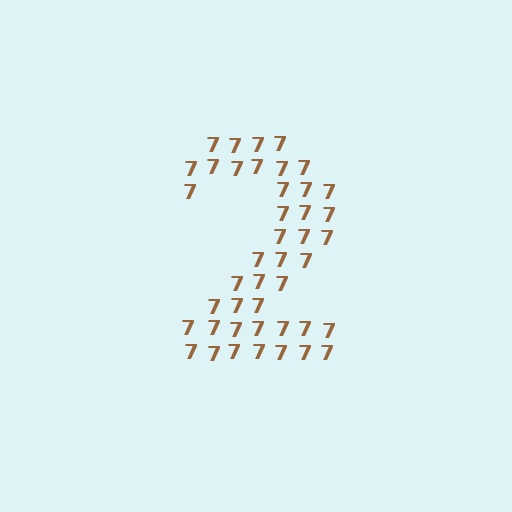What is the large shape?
The large shape is the digit 2.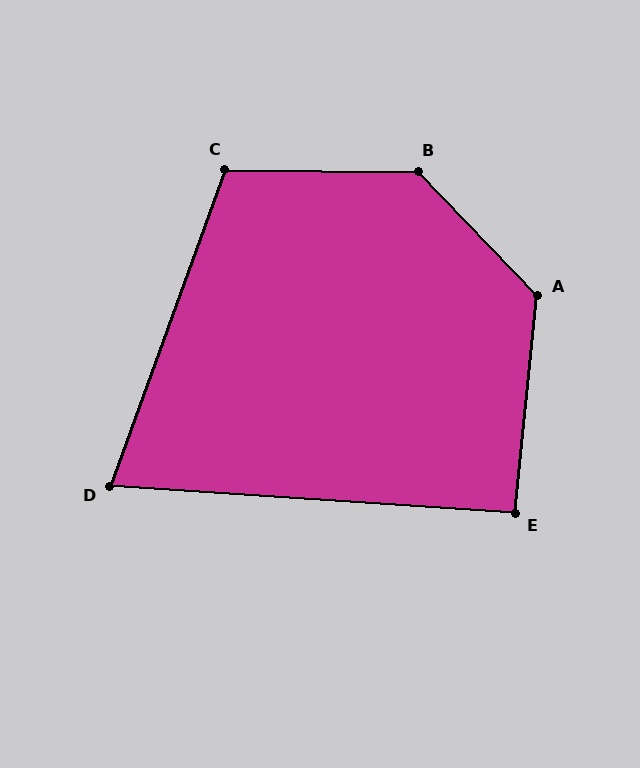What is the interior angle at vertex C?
Approximately 110 degrees (obtuse).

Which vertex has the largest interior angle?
B, at approximately 134 degrees.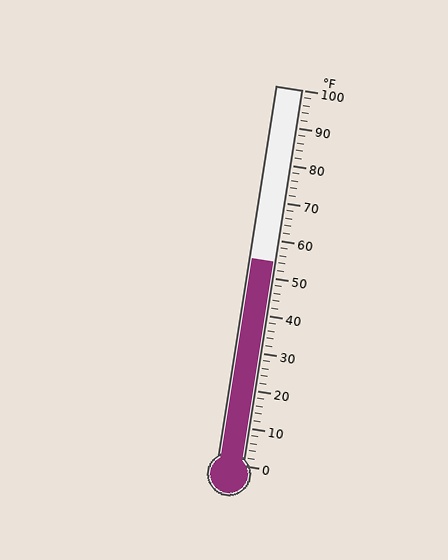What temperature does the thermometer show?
The thermometer shows approximately 54°F.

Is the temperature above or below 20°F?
The temperature is above 20°F.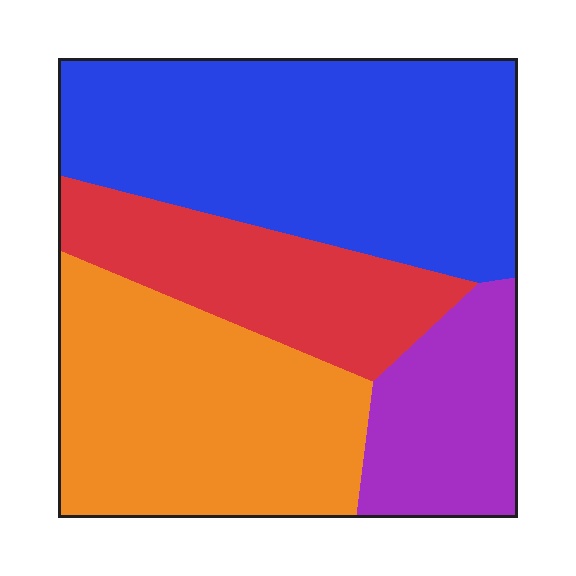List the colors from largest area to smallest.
From largest to smallest: blue, orange, red, purple.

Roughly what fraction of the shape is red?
Red takes up about one sixth (1/6) of the shape.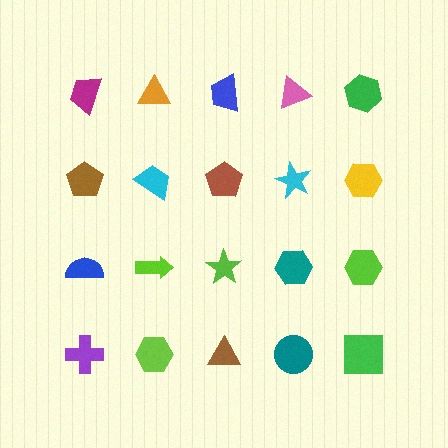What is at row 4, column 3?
A brown triangle.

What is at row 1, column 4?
A pink triangle.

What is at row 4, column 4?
A teal circle.